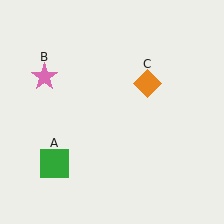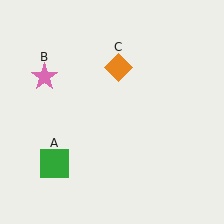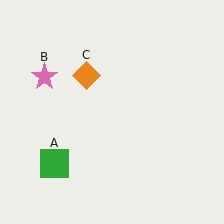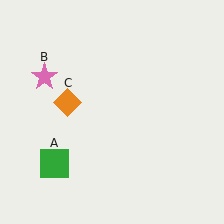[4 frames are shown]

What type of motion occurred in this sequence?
The orange diamond (object C) rotated counterclockwise around the center of the scene.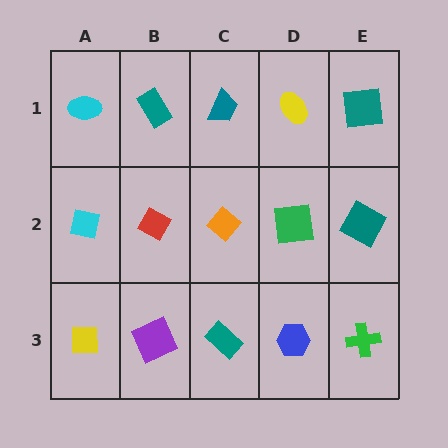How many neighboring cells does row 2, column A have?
3.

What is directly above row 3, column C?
An orange diamond.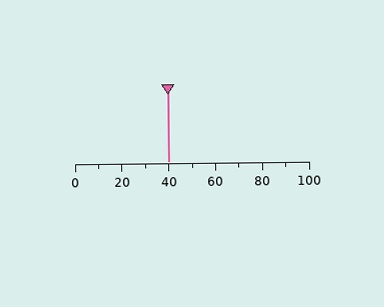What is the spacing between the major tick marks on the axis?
The major ticks are spaced 20 apart.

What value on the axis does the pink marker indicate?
The marker indicates approximately 40.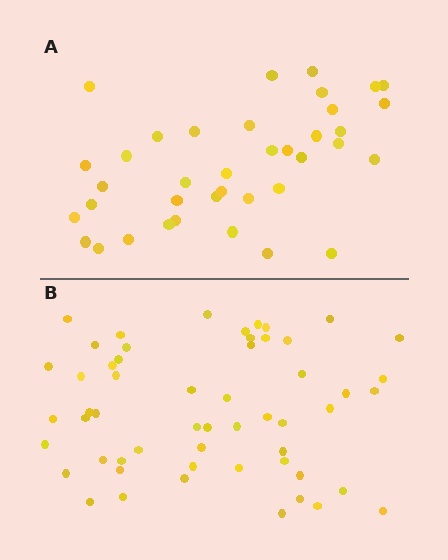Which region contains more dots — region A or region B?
Region B (the bottom region) has more dots.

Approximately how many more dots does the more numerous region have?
Region B has approximately 15 more dots than region A.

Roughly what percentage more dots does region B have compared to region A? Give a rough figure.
About 45% more.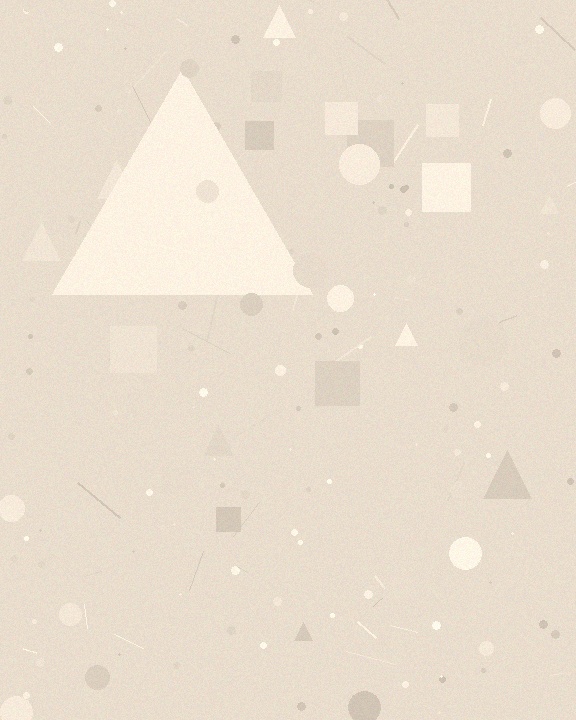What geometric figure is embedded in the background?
A triangle is embedded in the background.